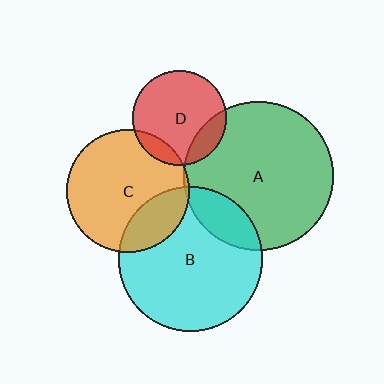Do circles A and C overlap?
Yes.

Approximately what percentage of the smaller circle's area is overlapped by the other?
Approximately 5%.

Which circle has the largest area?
Circle A (green).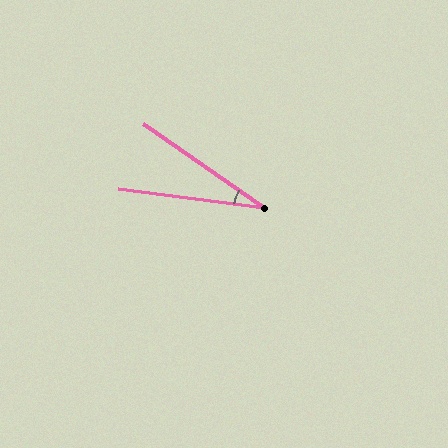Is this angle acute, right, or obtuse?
It is acute.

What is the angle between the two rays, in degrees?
Approximately 28 degrees.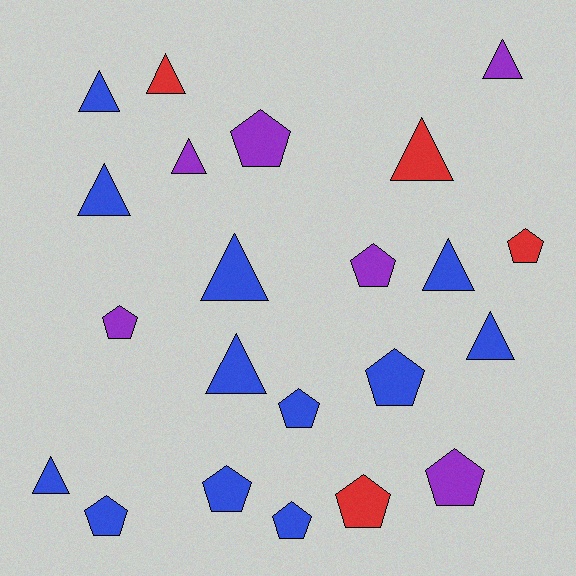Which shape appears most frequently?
Triangle, with 11 objects.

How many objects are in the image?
There are 22 objects.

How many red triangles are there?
There are 2 red triangles.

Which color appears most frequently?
Blue, with 12 objects.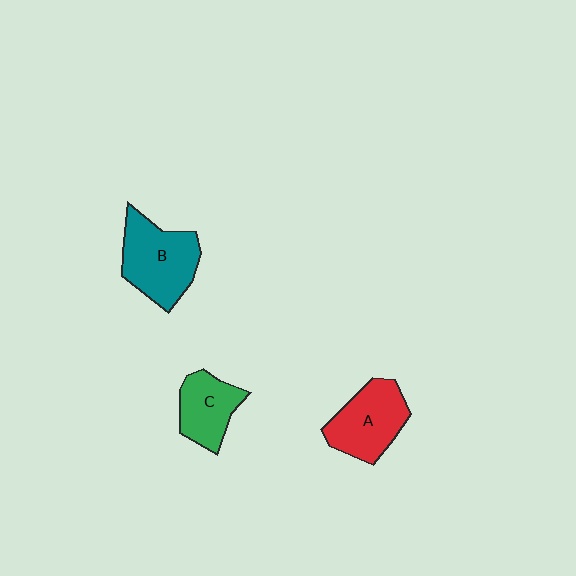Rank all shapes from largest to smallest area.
From largest to smallest: B (teal), A (red), C (green).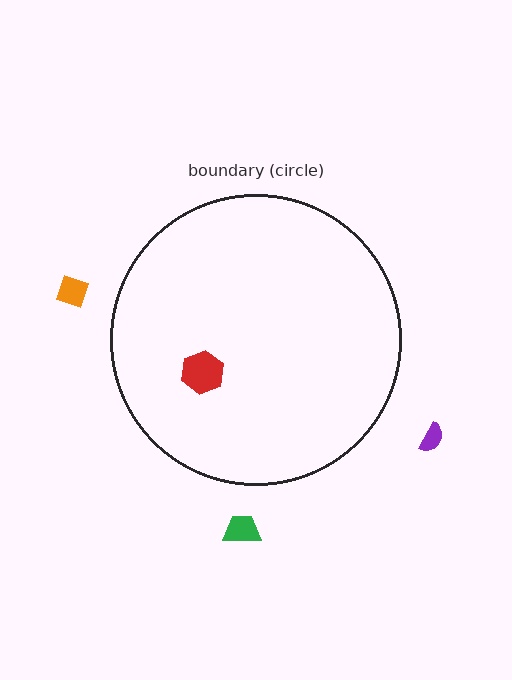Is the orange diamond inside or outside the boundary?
Outside.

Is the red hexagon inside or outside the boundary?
Inside.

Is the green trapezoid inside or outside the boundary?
Outside.